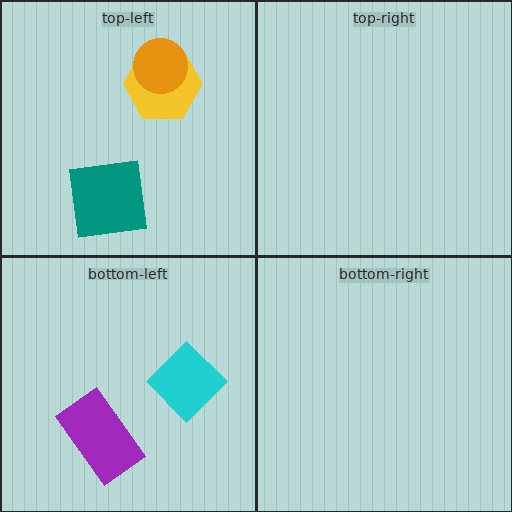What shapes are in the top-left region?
The teal square, the yellow hexagon, the orange circle.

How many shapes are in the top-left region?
3.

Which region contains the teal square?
The top-left region.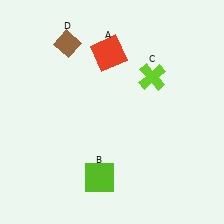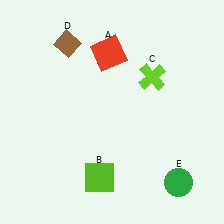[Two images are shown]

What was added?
A green circle (E) was added in Image 2.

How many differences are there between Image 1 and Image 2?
There is 1 difference between the two images.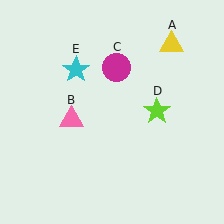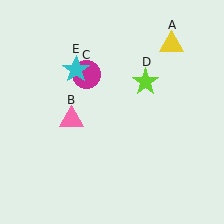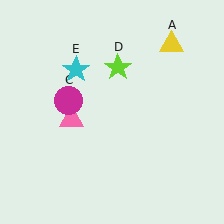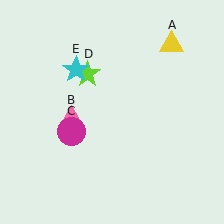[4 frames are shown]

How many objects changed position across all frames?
2 objects changed position: magenta circle (object C), lime star (object D).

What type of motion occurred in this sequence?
The magenta circle (object C), lime star (object D) rotated counterclockwise around the center of the scene.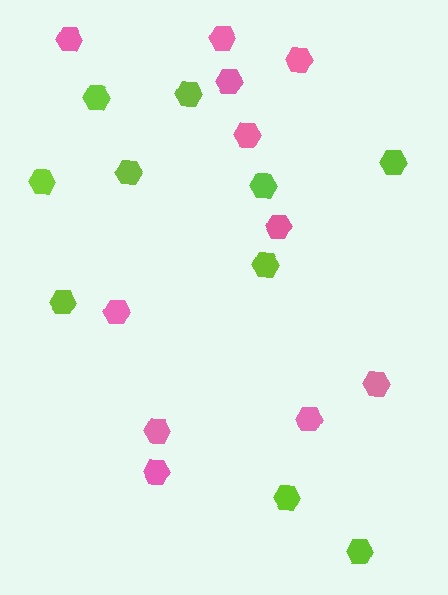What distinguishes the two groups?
There are 2 groups: one group of lime hexagons (10) and one group of pink hexagons (11).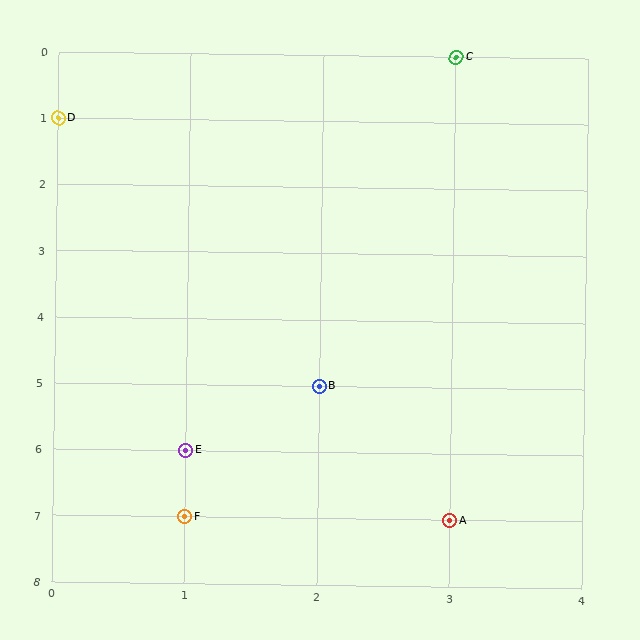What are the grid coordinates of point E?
Point E is at grid coordinates (1, 6).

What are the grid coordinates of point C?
Point C is at grid coordinates (3, 0).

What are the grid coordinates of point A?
Point A is at grid coordinates (3, 7).